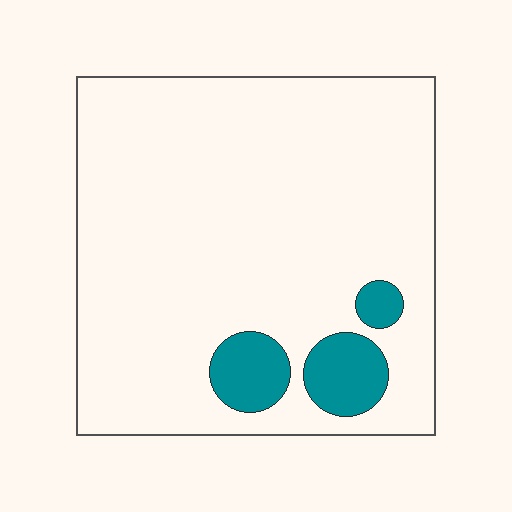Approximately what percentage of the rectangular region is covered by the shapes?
Approximately 10%.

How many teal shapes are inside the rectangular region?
3.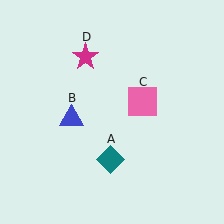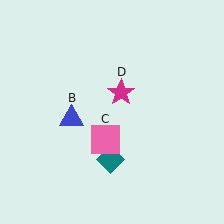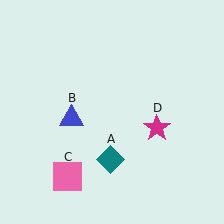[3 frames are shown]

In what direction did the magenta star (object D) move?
The magenta star (object D) moved down and to the right.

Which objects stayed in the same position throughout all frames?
Teal diamond (object A) and blue triangle (object B) remained stationary.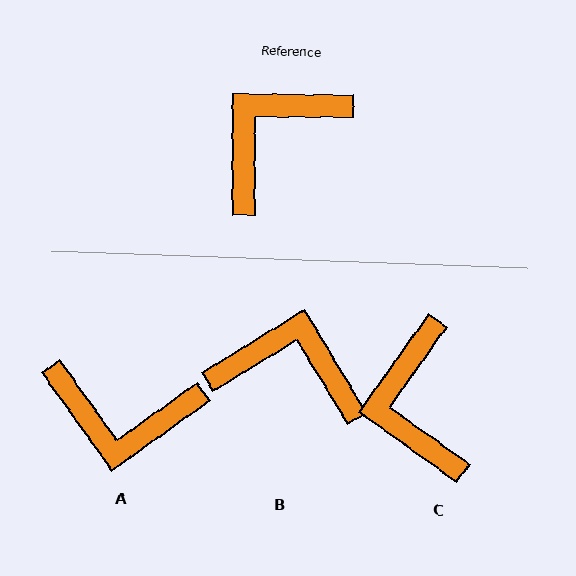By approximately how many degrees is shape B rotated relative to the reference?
Approximately 59 degrees clockwise.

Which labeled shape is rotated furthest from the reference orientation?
A, about 126 degrees away.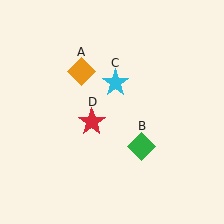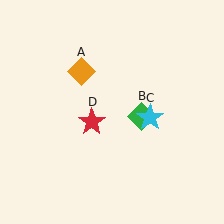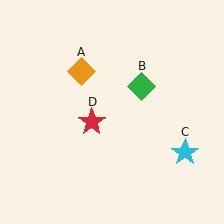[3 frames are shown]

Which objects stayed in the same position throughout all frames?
Orange diamond (object A) and red star (object D) remained stationary.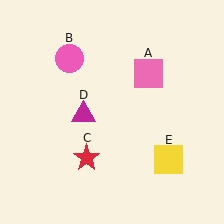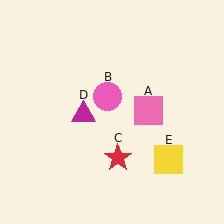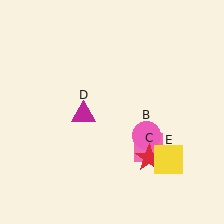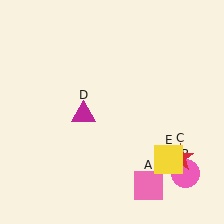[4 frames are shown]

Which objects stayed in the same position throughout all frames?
Magenta triangle (object D) and yellow square (object E) remained stationary.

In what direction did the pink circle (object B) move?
The pink circle (object B) moved down and to the right.